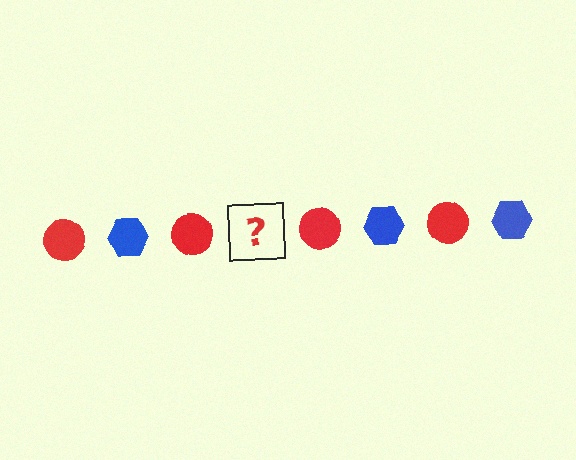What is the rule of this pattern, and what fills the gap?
The rule is that the pattern alternates between red circle and blue hexagon. The gap should be filled with a blue hexagon.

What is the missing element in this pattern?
The missing element is a blue hexagon.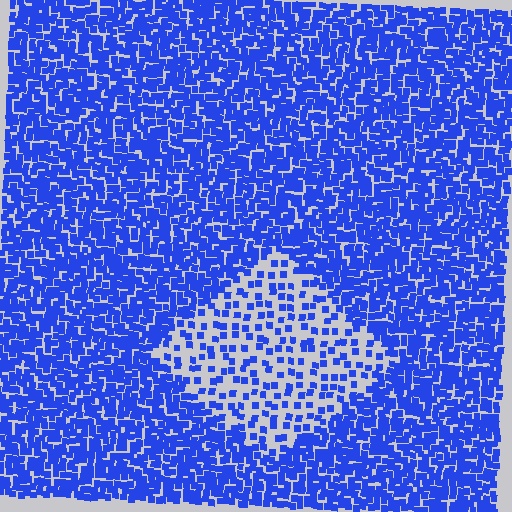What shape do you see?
I see a diamond.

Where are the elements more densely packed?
The elements are more densely packed outside the diamond boundary.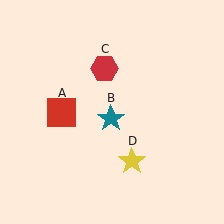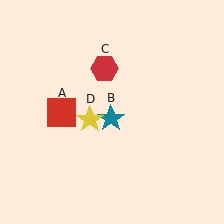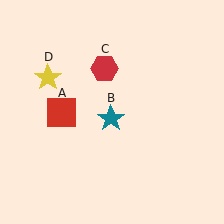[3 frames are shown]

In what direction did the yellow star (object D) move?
The yellow star (object D) moved up and to the left.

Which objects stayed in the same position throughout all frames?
Red square (object A) and teal star (object B) and red hexagon (object C) remained stationary.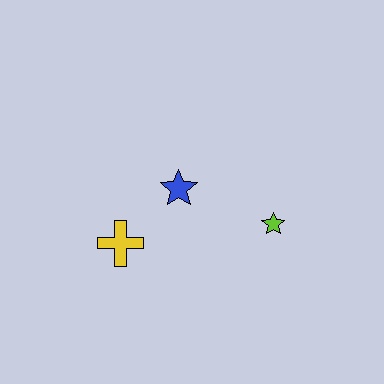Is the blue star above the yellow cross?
Yes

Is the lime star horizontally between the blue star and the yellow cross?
No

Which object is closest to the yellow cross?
The blue star is closest to the yellow cross.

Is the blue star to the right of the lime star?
No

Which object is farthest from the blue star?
The lime star is farthest from the blue star.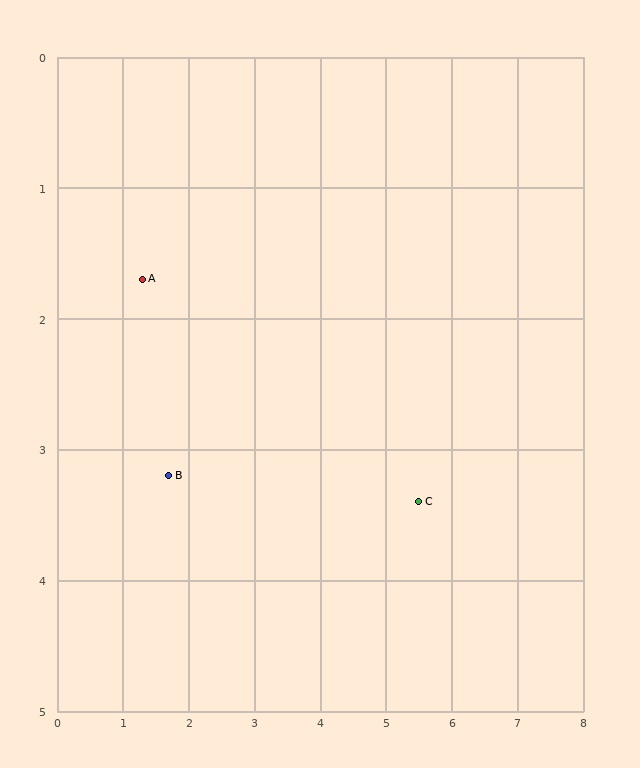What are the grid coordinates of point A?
Point A is at approximately (1.3, 1.7).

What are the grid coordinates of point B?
Point B is at approximately (1.7, 3.2).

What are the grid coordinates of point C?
Point C is at approximately (5.5, 3.4).